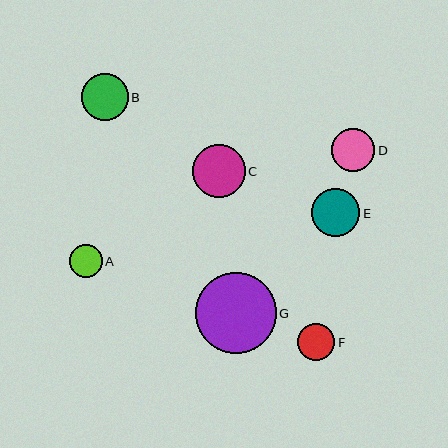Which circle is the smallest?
Circle A is the smallest with a size of approximately 33 pixels.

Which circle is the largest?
Circle G is the largest with a size of approximately 81 pixels.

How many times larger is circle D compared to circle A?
Circle D is approximately 1.3 times the size of circle A.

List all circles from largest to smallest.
From largest to smallest: G, C, E, B, D, F, A.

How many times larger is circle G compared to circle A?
Circle G is approximately 2.5 times the size of circle A.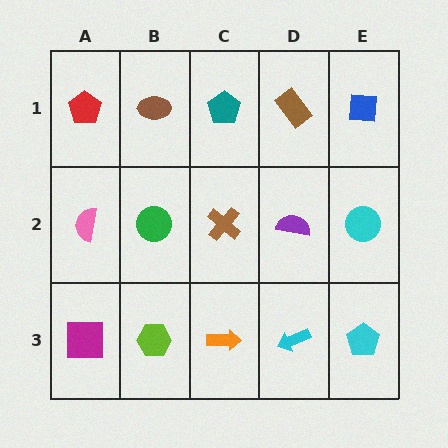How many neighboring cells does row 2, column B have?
4.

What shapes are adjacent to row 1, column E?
A cyan circle (row 2, column E), a brown rectangle (row 1, column D).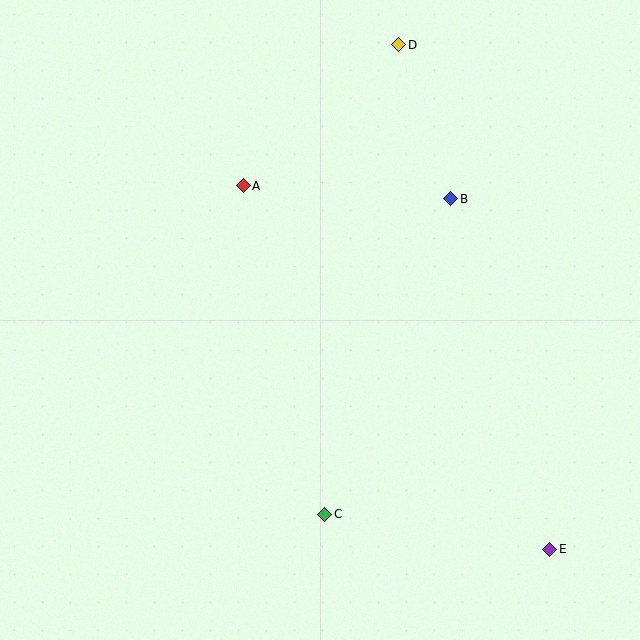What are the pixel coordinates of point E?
Point E is at (550, 549).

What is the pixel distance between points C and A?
The distance between C and A is 338 pixels.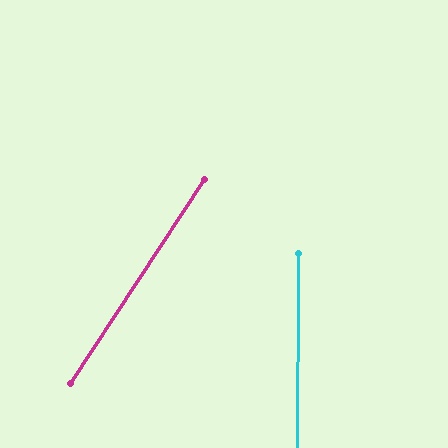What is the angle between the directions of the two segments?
Approximately 33 degrees.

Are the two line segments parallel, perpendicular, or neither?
Neither parallel nor perpendicular — they differ by about 33°.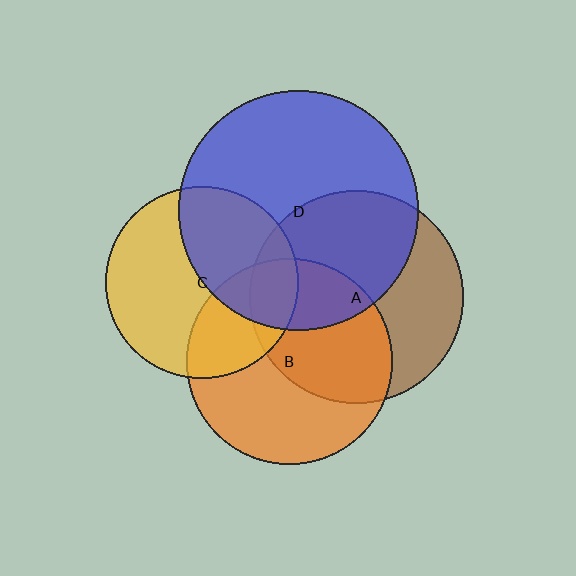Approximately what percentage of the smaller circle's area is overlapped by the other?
Approximately 40%.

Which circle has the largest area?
Circle D (blue).